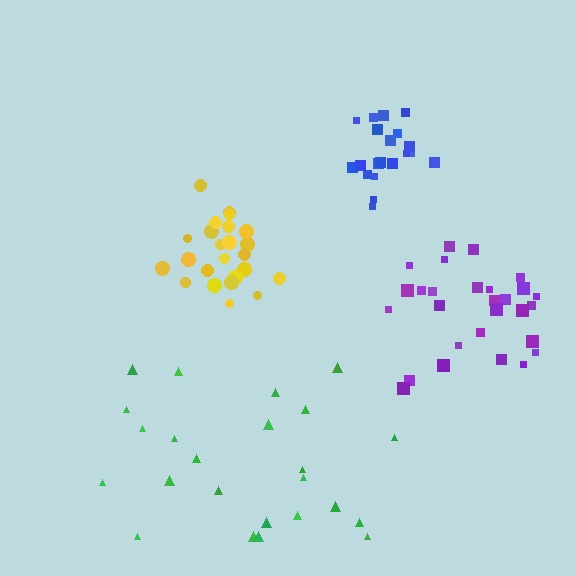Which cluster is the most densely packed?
Yellow.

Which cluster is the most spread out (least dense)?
Green.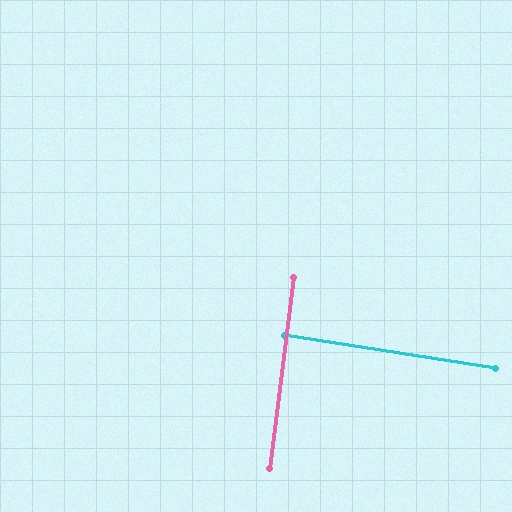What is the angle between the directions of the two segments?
Approximately 88 degrees.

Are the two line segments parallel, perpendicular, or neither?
Perpendicular — they meet at approximately 88°.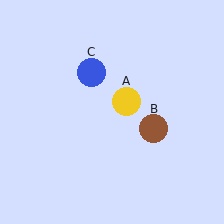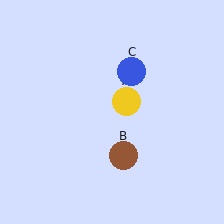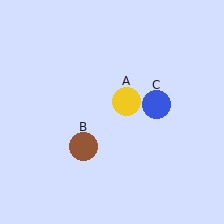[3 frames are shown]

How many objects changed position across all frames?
2 objects changed position: brown circle (object B), blue circle (object C).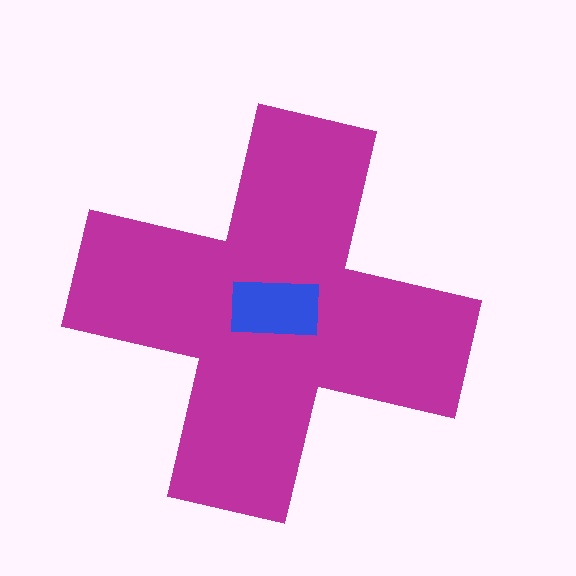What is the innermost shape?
The blue rectangle.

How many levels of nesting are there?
2.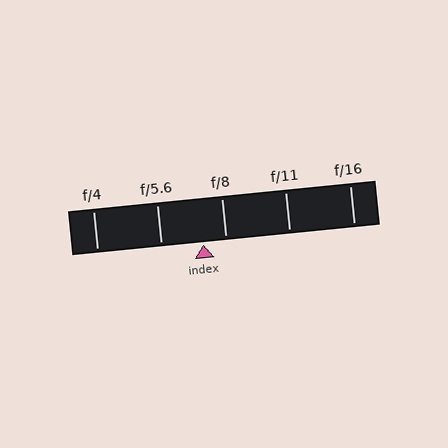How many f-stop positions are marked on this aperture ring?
There are 5 f-stop positions marked.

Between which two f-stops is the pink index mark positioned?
The index mark is between f/5.6 and f/8.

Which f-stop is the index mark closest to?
The index mark is closest to f/8.